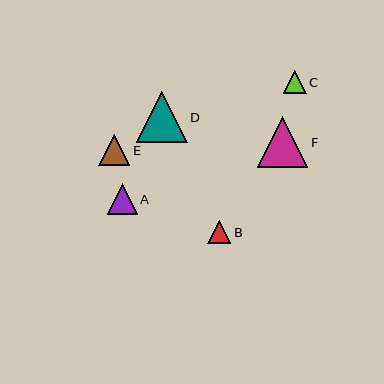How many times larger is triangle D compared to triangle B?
Triangle D is approximately 2.2 times the size of triangle B.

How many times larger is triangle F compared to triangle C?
Triangle F is approximately 2.2 times the size of triangle C.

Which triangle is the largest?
Triangle D is the largest with a size of approximately 51 pixels.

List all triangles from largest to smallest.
From largest to smallest: D, F, E, A, B, C.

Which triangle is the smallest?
Triangle C is the smallest with a size of approximately 23 pixels.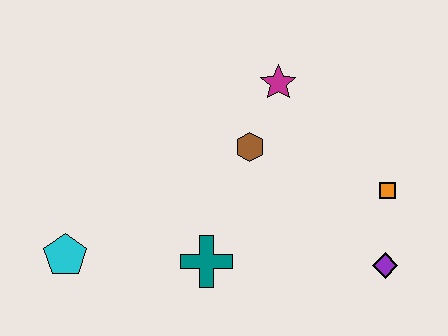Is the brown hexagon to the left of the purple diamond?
Yes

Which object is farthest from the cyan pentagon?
The orange square is farthest from the cyan pentagon.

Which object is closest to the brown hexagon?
The magenta star is closest to the brown hexagon.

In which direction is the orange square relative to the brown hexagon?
The orange square is to the right of the brown hexagon.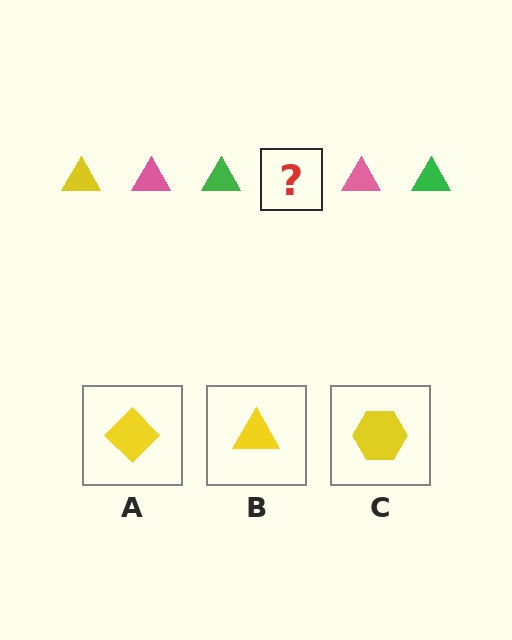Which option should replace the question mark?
Option B.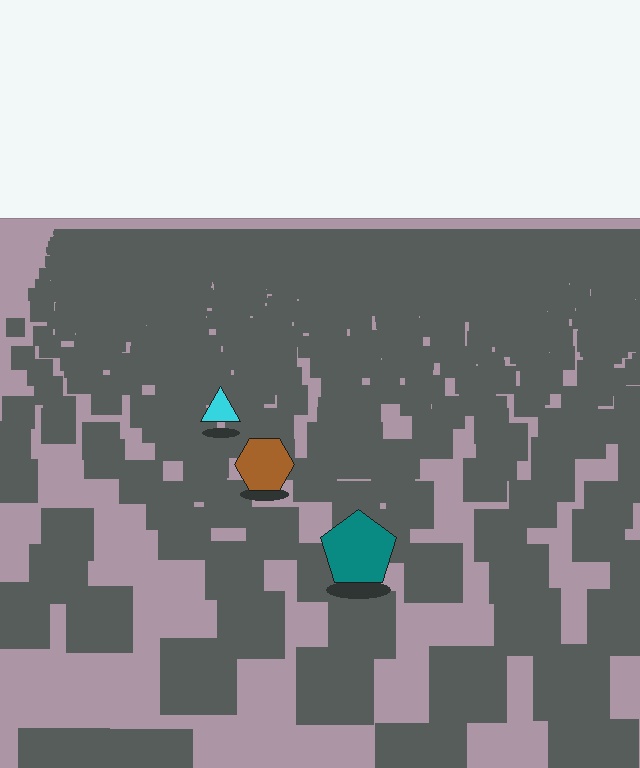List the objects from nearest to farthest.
From nearest to farthest: the teal pentagon, the brown hexagon, the cyan triangle.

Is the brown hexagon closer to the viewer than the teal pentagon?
No. The teal pentagon is closer — you can tell from the texture gradient: the ground texture is coarser near it.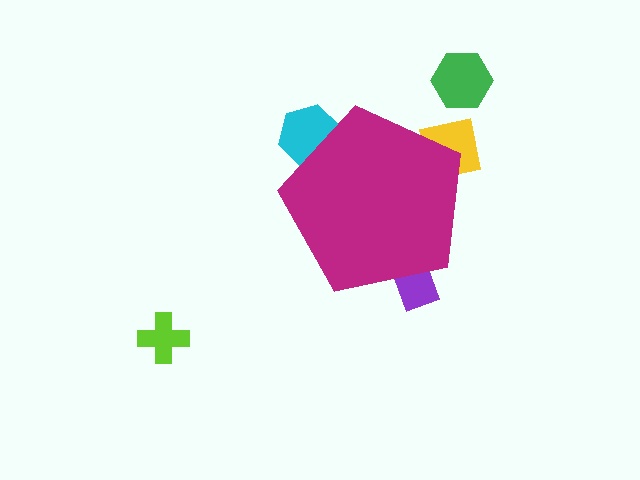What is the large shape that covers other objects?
A magenta pentagon.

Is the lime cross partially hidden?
No, the lime cross is fully visible.